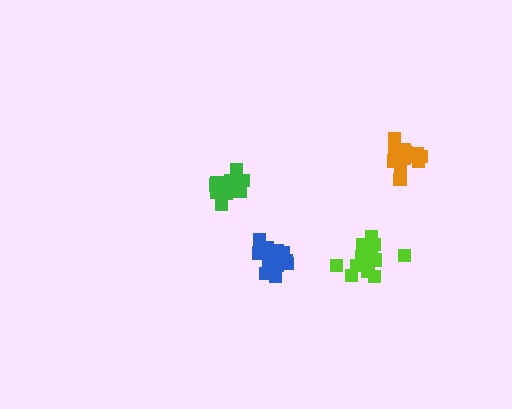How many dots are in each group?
Group 1: 21 dots, Group 2: 16 dots, Group 3: 17 dots, Group 4: 15 dots (69 total).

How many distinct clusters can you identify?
There are 4 distinct clusters.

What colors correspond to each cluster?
The clusters are colored: blue, green, orange, lime.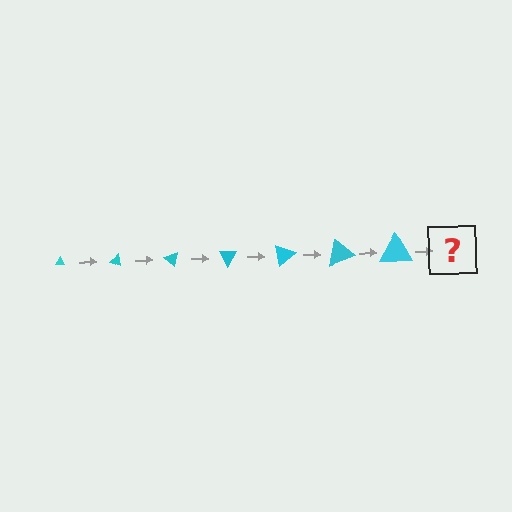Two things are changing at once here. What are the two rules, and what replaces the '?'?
The two rules are that the triangle grows larger each step and it rotates 20 degrees each step. The '?' should be a triangle, larger than the previous one and rotated 140 degrees from the start.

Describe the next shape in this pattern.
It should be a triangle, larger than the previous one and rotated 140 degrees from the start.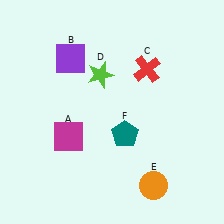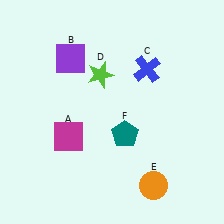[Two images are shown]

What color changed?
The cross (C) changed from red in Image 1 to blue in Image 2.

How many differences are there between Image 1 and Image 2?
There is 1 difference between the two images.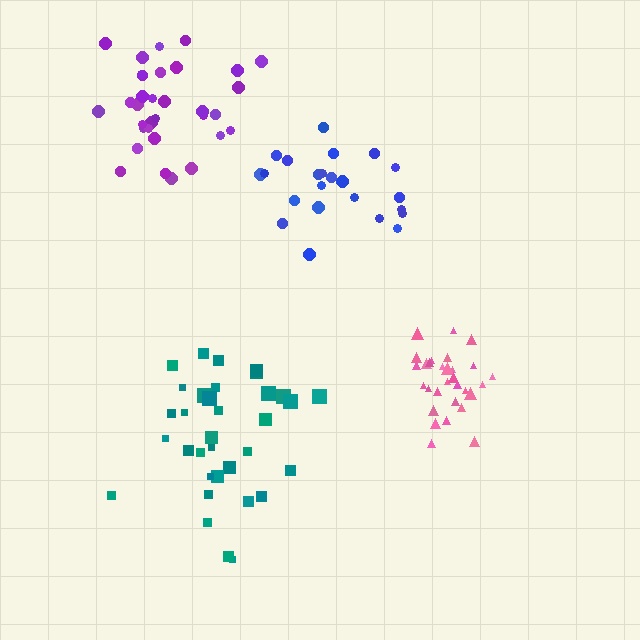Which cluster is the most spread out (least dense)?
Blue.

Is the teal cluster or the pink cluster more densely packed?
Pink.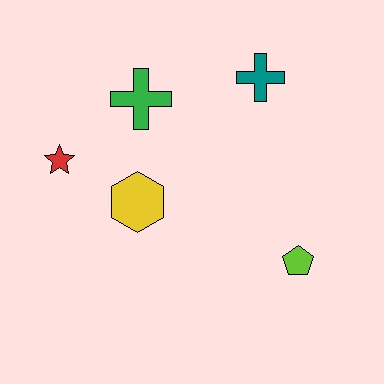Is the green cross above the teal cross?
No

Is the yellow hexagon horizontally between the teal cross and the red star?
Yes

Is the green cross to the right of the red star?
Yes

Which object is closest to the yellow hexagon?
The red star is closest to the yellow hexagon.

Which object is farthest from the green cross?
The lime pentagon is farthest from the green cross.